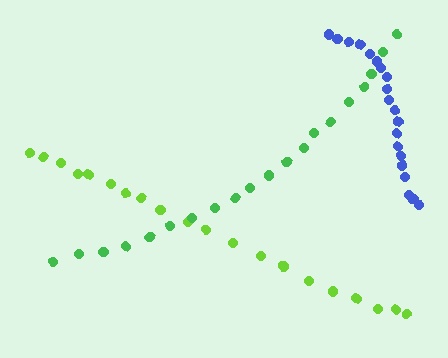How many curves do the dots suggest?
There are 3 distinct paths.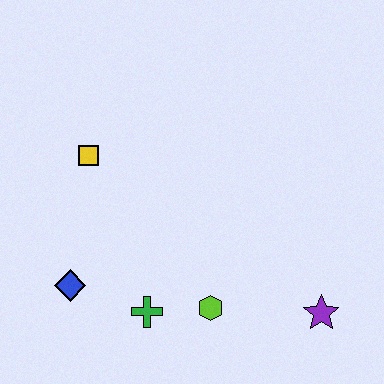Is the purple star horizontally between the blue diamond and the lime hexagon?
No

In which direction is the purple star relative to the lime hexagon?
The purple star is to the right of the lime hexagon.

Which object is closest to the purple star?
The lime hexagon is closest to the purple star.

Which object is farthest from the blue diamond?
The purple star is farthest from the blue diamond.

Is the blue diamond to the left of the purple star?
Yes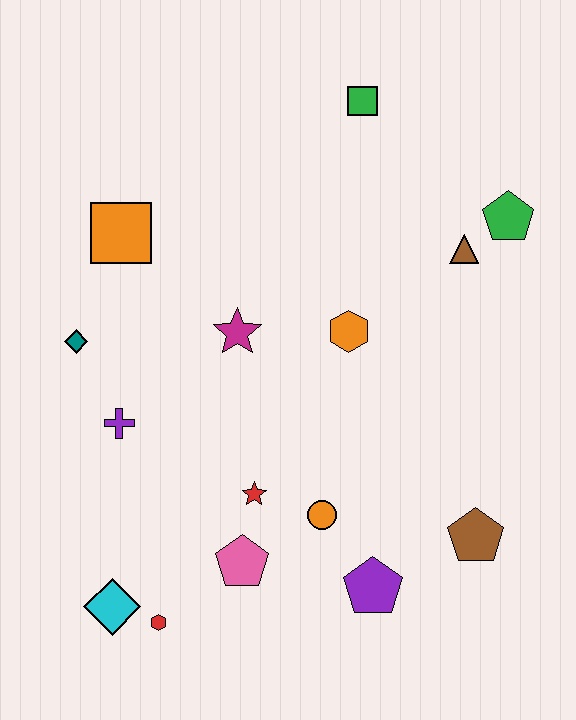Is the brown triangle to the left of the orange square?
No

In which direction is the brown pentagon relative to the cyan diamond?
The brown pentagon is to the right of the cyan diamond.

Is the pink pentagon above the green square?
No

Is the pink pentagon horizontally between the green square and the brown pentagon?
No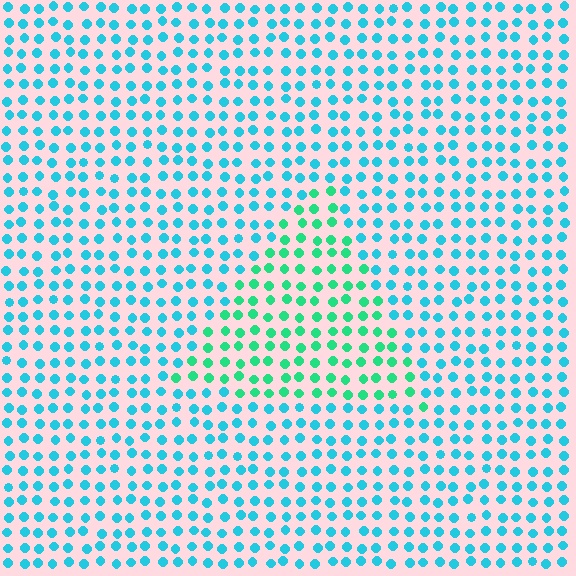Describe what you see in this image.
The image is filled with small cyan elements in a uniform arrangement. A triangle-shaped region is visible where the elements are tinted to a slightly different hue, forming a subtle color boundary.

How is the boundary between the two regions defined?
The boundary is defined purely by a slight shift in hue (about 37 degrees). Spacing, size, and orientation are identical on both sides.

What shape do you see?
I see a triangle.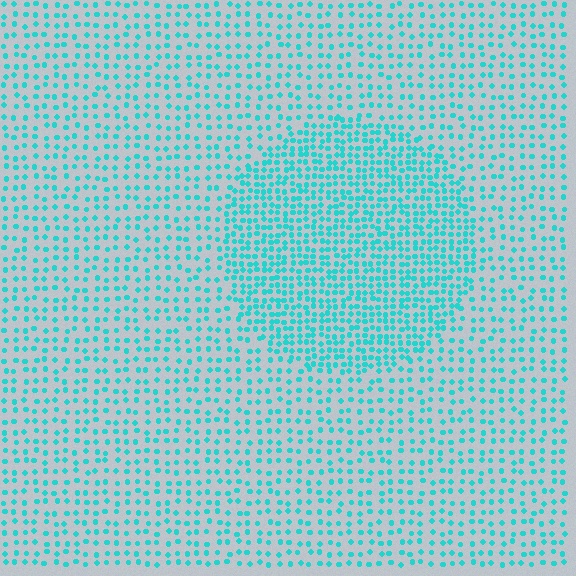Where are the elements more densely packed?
The elements are more densely packed inside the circle boundary.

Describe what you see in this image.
The image contains small cyan elements arranged at two different densities. A circle-shaped region is visible where the elements are more densely packed than the surrounding area.